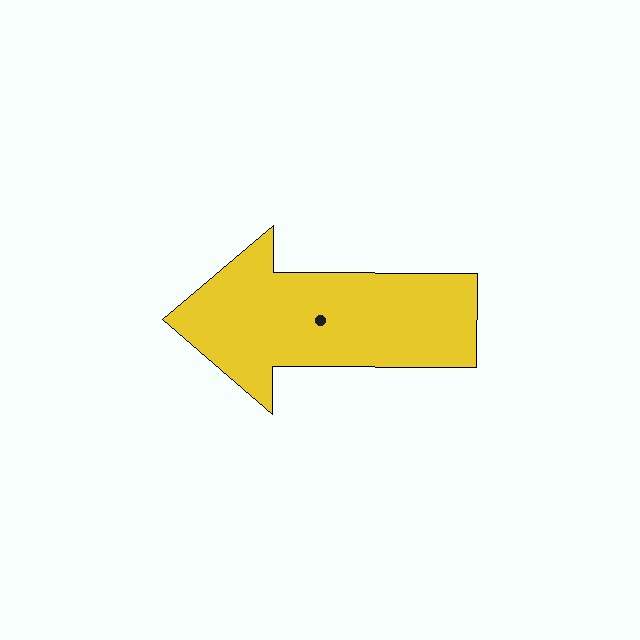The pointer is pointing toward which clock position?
Roughly 9 o'clock.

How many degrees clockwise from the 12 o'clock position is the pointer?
Approximately 270 degrees.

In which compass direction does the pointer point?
West.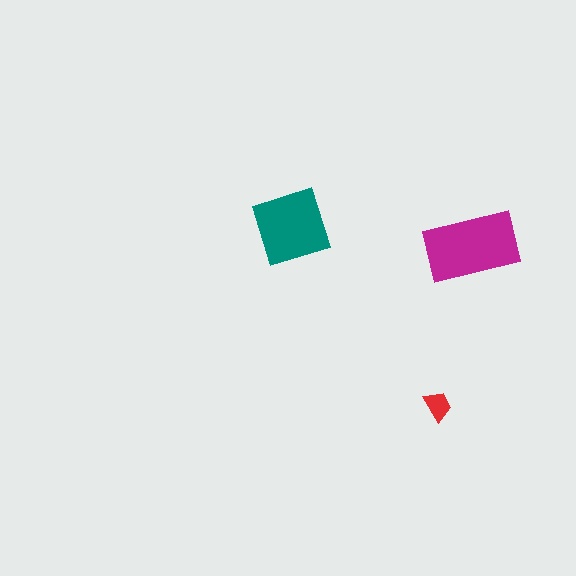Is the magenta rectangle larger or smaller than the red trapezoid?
Larger.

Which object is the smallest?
The red trapezoid.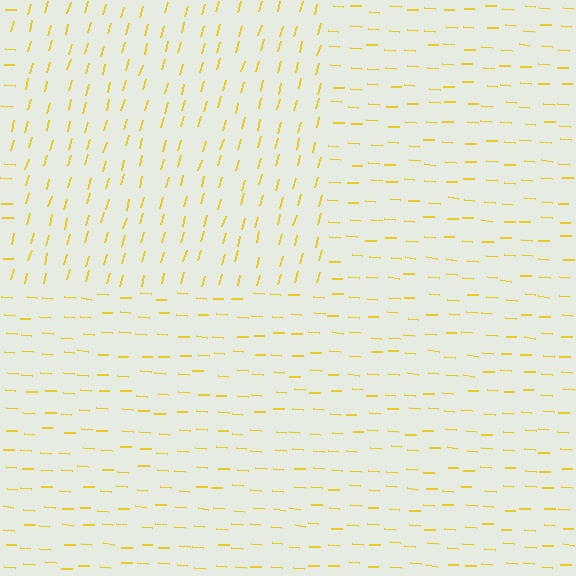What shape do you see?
I see a rectangle.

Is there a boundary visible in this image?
Yes, there is a texture boundary formed by a change in line orientation.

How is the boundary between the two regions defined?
The boundary is defined purely by a change in line orientation (approximately 78 degrees difference). All lines are the same color and thickness.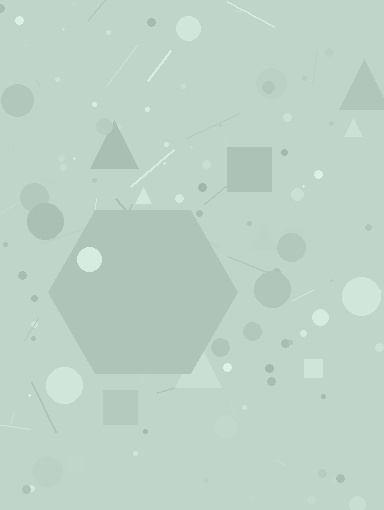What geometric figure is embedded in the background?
A hexagon is embedded in the background.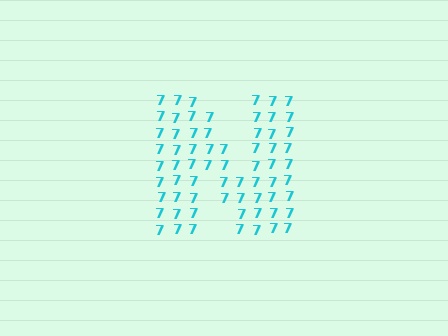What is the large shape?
The large shape is the letter N.